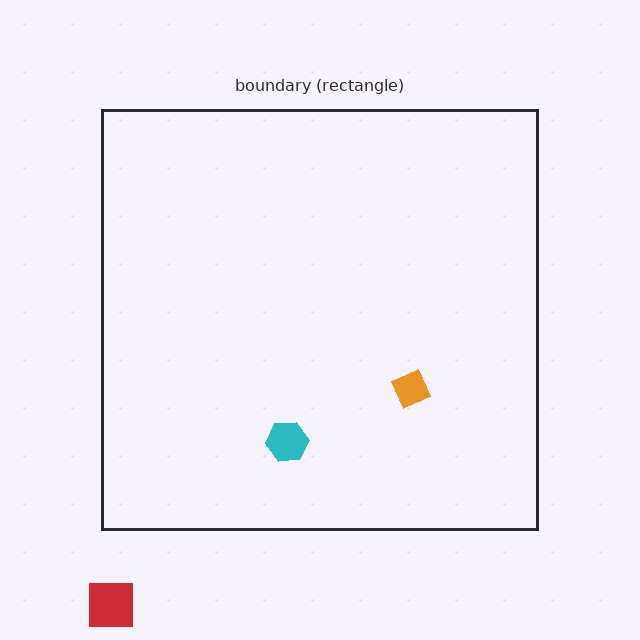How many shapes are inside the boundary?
2 inside, 1 outside.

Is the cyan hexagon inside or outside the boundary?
Inside.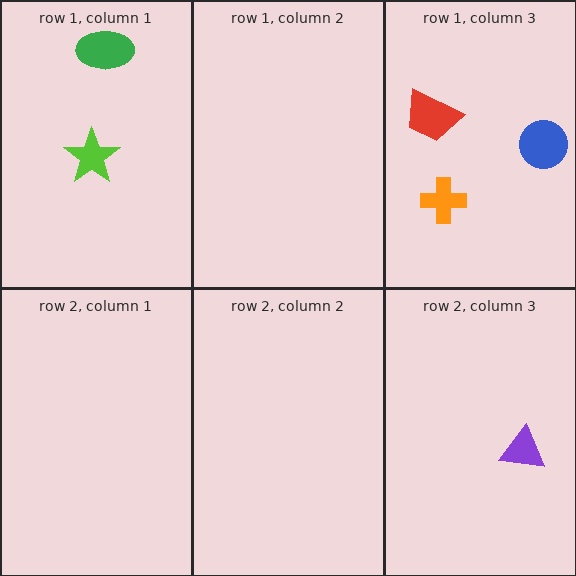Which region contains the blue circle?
The row 1, column 3 region.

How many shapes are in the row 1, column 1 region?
2.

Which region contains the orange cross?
The row 1, column 3 region.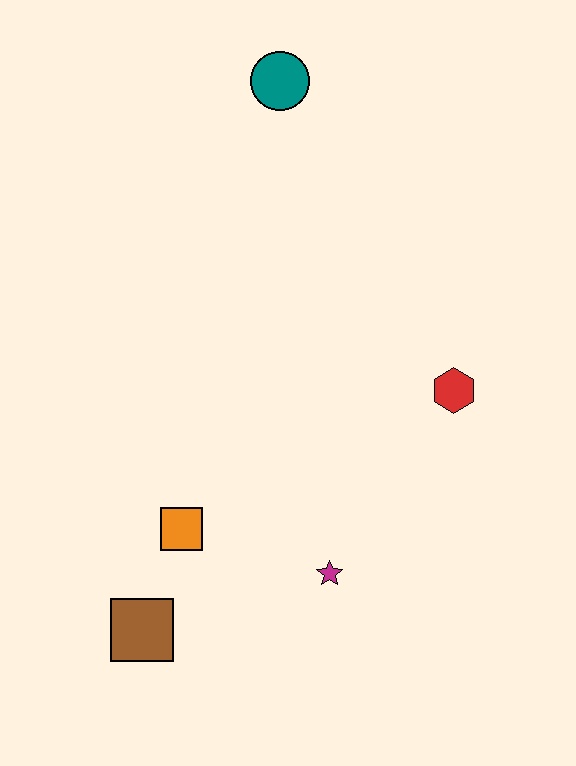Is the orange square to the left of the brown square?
No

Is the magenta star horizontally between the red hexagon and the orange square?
Yes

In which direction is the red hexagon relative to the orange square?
The red hexagon is to the right of the orange square.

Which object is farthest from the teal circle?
The brown square is farthest from the teal circle.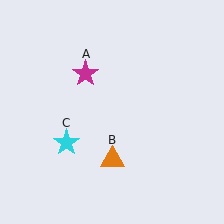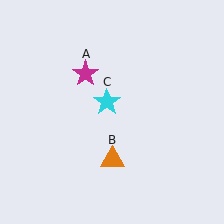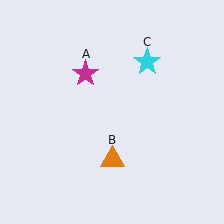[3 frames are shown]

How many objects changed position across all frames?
1 object changed position: cyan star (object C).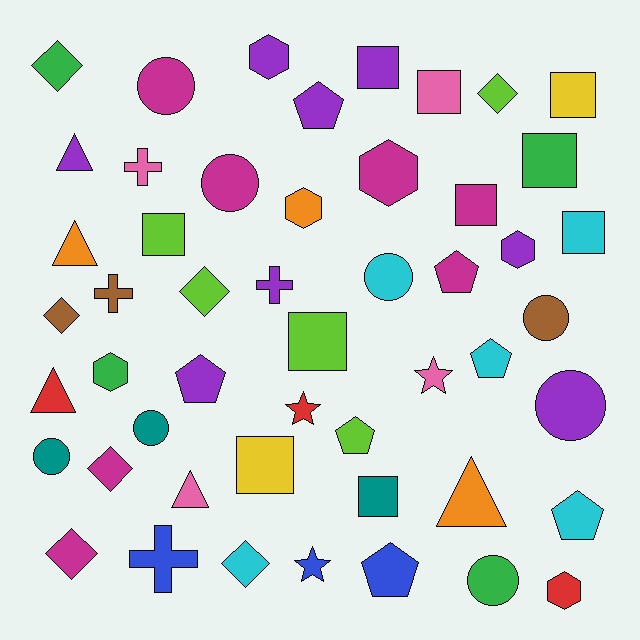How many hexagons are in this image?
There are 6 hexagons.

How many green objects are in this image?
There are 4 green objects.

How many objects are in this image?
There are 50 objects.